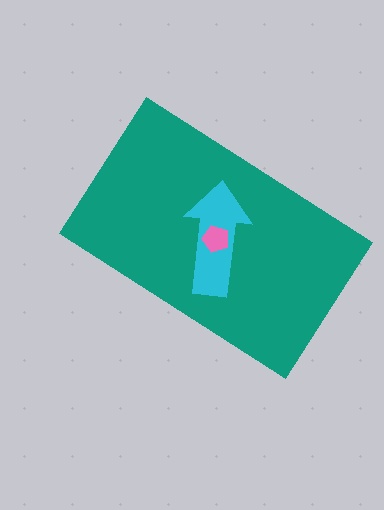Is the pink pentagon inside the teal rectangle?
Yes.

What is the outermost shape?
The teal rectangle.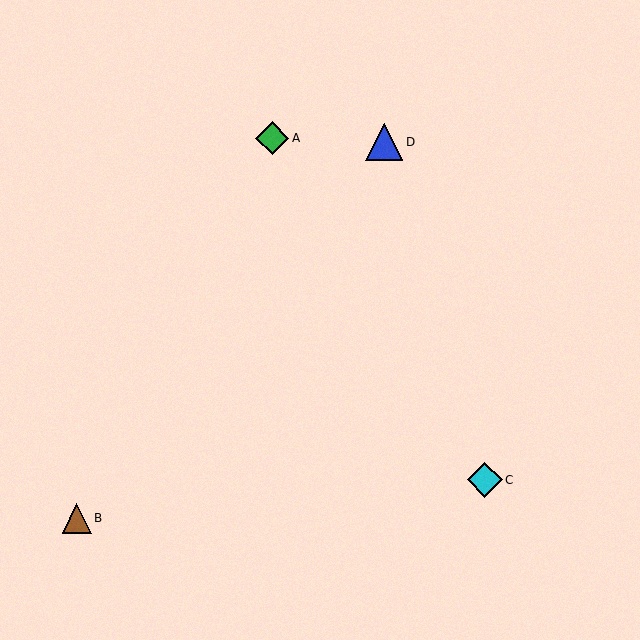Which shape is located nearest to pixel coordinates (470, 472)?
The cyan diamond (labeled C) at (485, 480) is nearest to that location.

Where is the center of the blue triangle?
The center of the blue triangle is at (384, 142).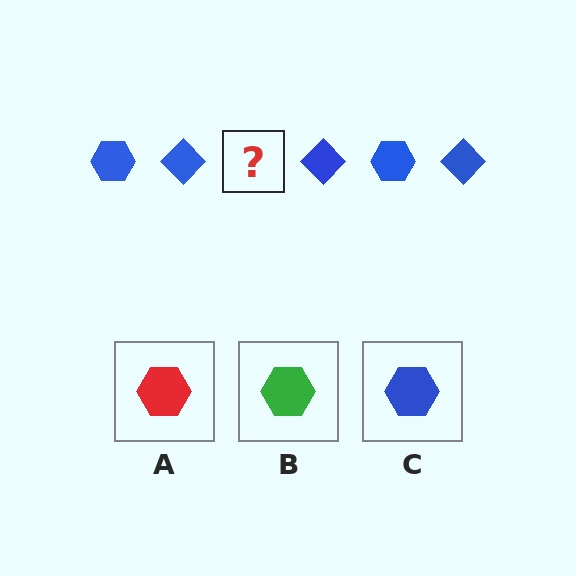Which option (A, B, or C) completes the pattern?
C.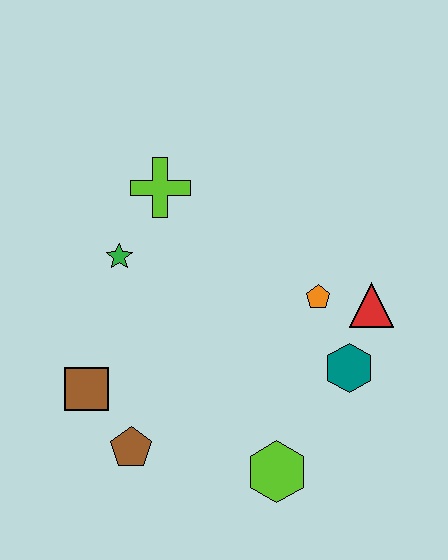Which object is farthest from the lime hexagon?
The lime cross is farthest from the lime hexagon.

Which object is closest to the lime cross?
The green star is closest to the lime cross.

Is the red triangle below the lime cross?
Yes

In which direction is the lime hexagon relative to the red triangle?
The lime hexagon is below the red triangle.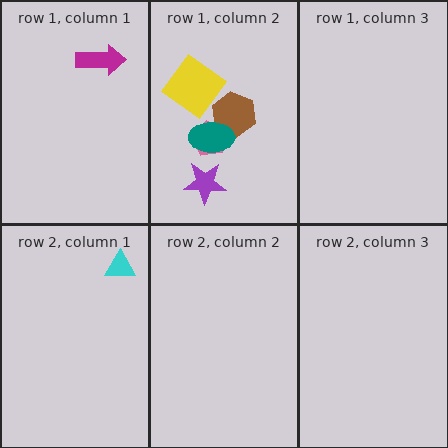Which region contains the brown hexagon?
The row 1, column 2 region.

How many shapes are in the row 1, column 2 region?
5.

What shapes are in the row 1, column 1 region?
The magenta arrow.